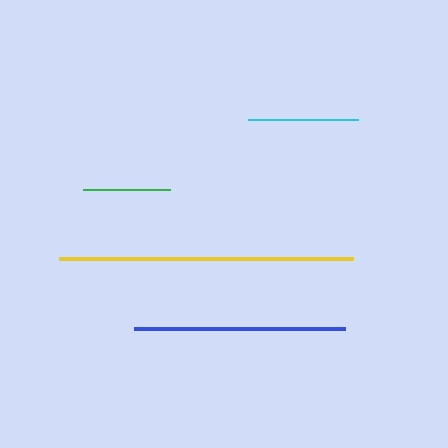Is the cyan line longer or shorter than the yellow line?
The yellow line is longer than the cyan line.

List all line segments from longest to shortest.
From longest to shortest: yellow, blue, cyan, green.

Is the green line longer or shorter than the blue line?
The blue line is longer than the green line.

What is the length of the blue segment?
The blue segment is approximately 211 pixels long.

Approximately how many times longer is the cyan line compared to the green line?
The cyan line is approximately 1.3 times the length of the green line.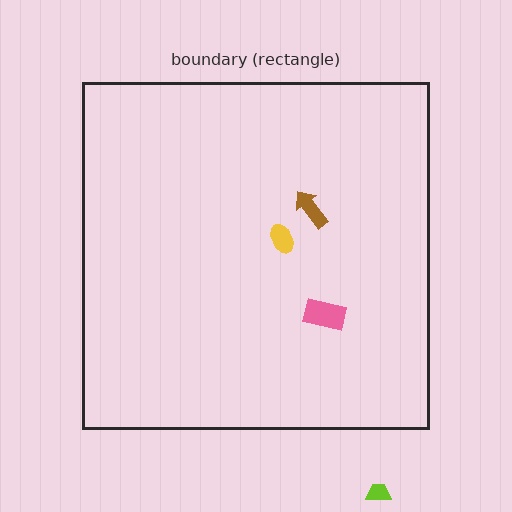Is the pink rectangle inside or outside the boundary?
Inside.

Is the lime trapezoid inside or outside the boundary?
Outside.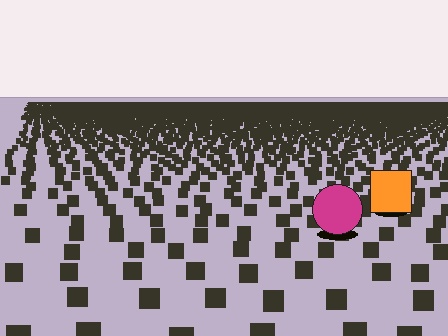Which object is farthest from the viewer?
The orange square is farthest from the viewer. It appears smaller and the ground texture around it is denser.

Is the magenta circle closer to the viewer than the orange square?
Yes. The magenta circle is closer — you can tell from the texture gradient: the ground texture is coarser near it.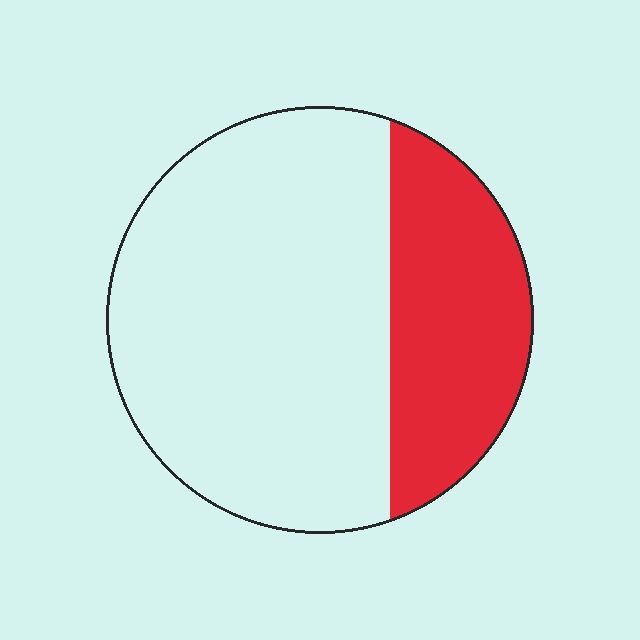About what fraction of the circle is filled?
About one third (1/3).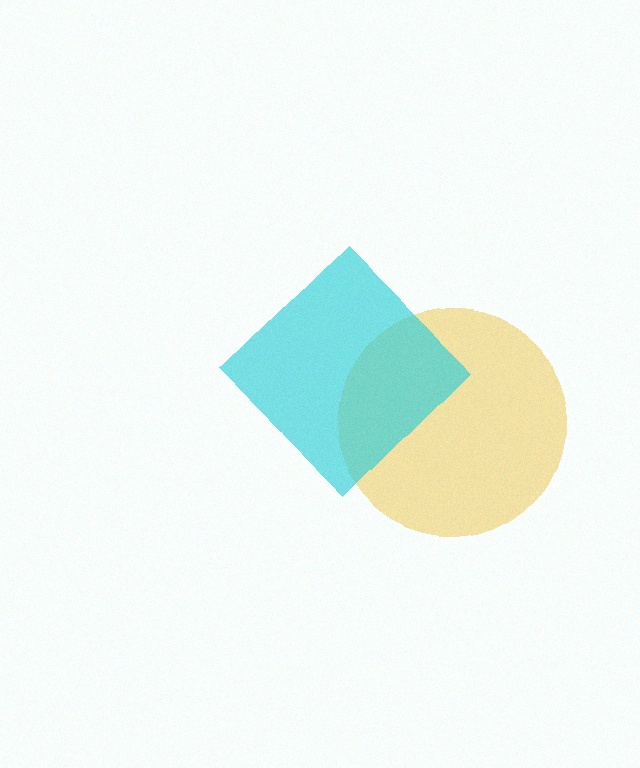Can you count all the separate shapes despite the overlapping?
Yes, there are 2 separate shapes.